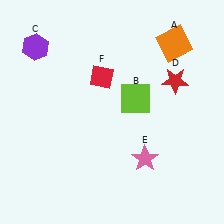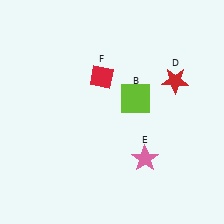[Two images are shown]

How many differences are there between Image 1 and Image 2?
There are 2 differences between the two images.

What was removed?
The orange square (A), the purple hexagon (C) were removed in Image 2.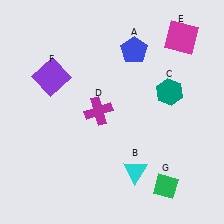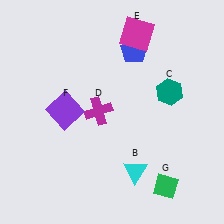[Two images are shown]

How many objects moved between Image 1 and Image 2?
2 objects moved between the two images.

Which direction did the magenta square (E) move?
The magenta square (E) moved left.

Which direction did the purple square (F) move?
The purple square (F) moved down.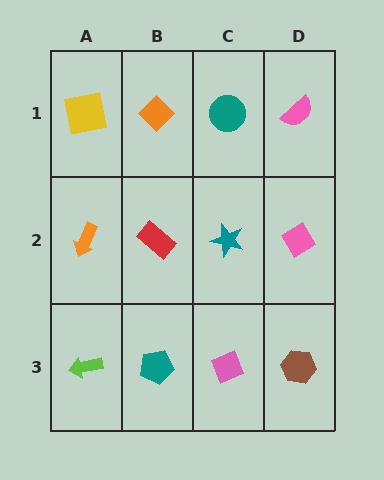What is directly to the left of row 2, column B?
An orange arrow.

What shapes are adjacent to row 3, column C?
A teal star (row 2, column C), a teal pentagon (row 3, column B), a brown hexagon (row 3, column D).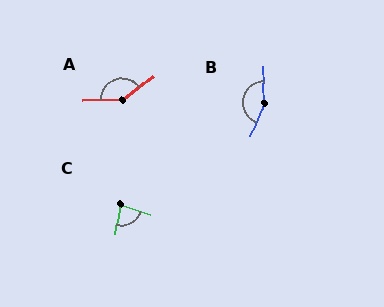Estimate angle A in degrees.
Approximately 143 degrees.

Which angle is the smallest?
C, at approximately 80 degrees.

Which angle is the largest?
B, at approximately 156 degrees.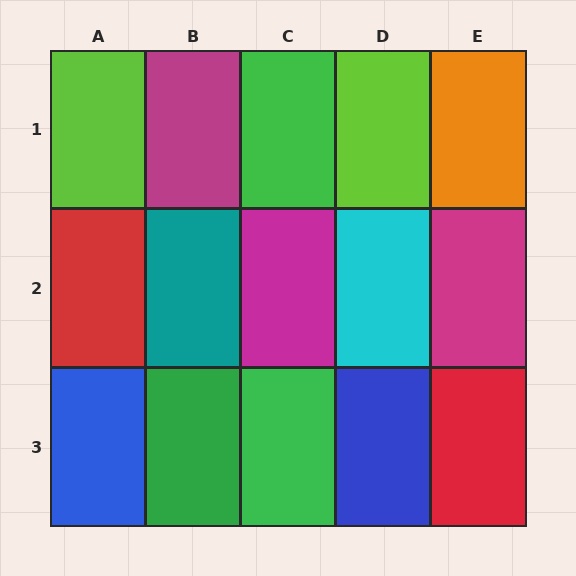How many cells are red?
2 cells are red.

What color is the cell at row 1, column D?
Lime.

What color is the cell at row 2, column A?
Red.